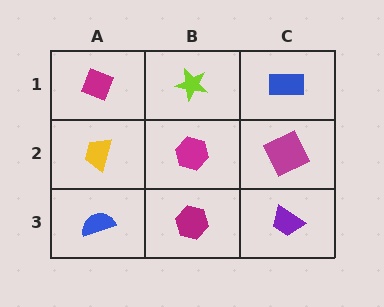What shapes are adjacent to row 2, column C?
A blue rectangle (row 1, column C), a purple trapezoid (row 3, column C), a magenta hexagon (row 2, column B).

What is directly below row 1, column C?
A magenta square.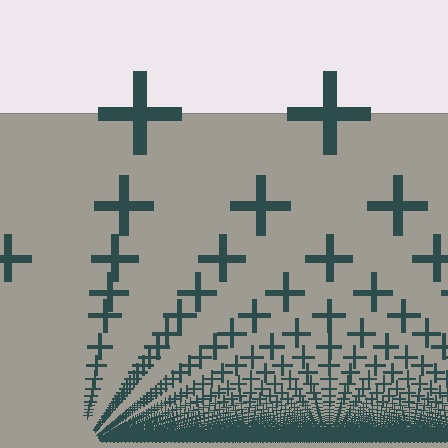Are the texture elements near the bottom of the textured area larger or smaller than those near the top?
Smaller. The gradient is inverted — elements near the bottom are smaller and denser.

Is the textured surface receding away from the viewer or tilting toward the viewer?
The surface appears to tilt toward the viewer. Texture elements get larger and sparser toward the top.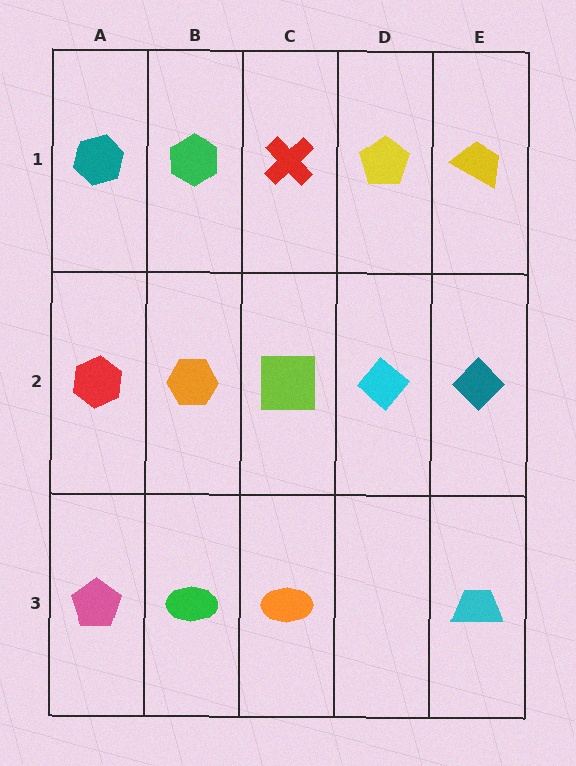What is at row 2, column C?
A lime square.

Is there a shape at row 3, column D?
No, that cell is empty.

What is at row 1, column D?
A yellow pentagon.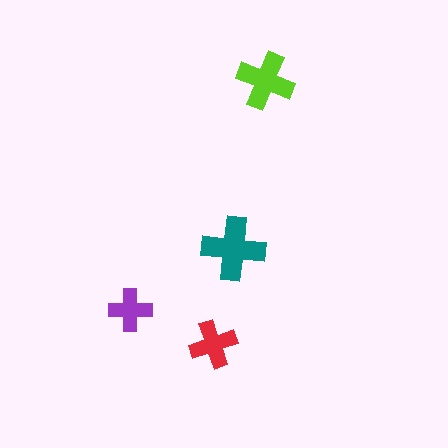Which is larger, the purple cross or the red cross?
The red one.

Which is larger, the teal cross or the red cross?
The teal one.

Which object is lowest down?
The red cross is bottommost.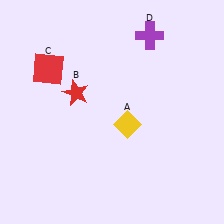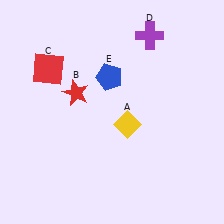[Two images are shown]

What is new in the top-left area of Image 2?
A blue pentagon (E) was added in the top-left area of Image 2.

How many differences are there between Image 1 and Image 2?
There is 1 difference between the two images.